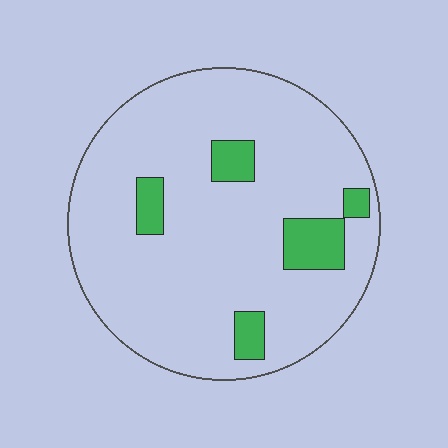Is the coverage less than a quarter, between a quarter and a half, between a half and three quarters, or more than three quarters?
Less than a quarter.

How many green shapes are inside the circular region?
5.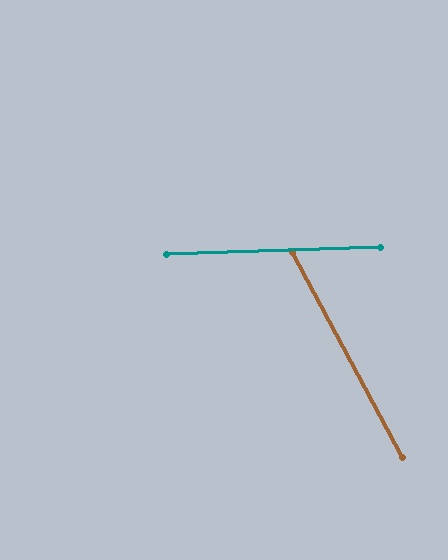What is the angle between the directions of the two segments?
Approximately 64 degrees.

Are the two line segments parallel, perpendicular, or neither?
Neither parallel nor perpendicular — they differ by about 64°.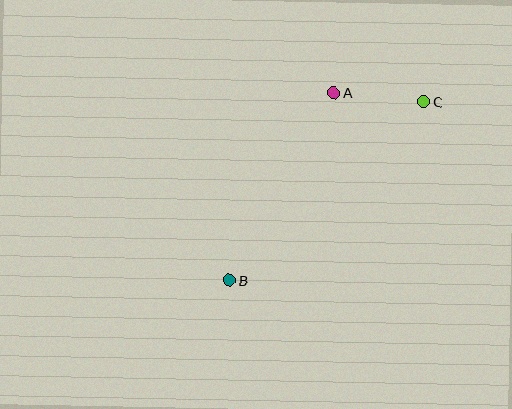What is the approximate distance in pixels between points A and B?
The distance between A and B is approximately 215 pixels.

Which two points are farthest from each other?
Points B and C are farthest from each other.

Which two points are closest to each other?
Points A and C are closest to each other.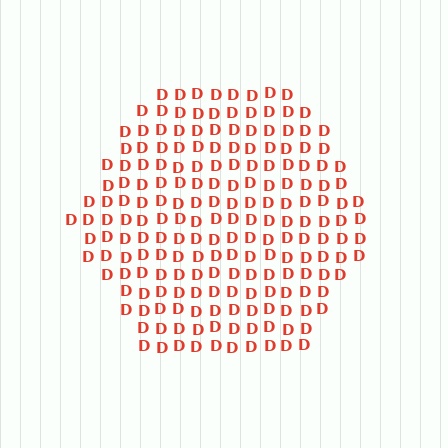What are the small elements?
The small elements are letter D's.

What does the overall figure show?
The overall figure shows a hexagon.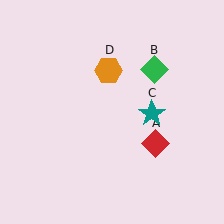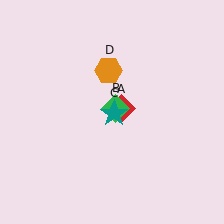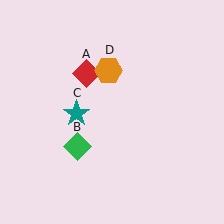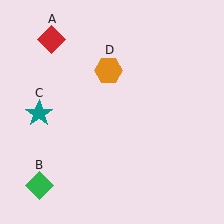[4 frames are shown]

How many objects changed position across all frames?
3 objects changed position: red diamond (object A), green diamond (object B), teal star (object C).